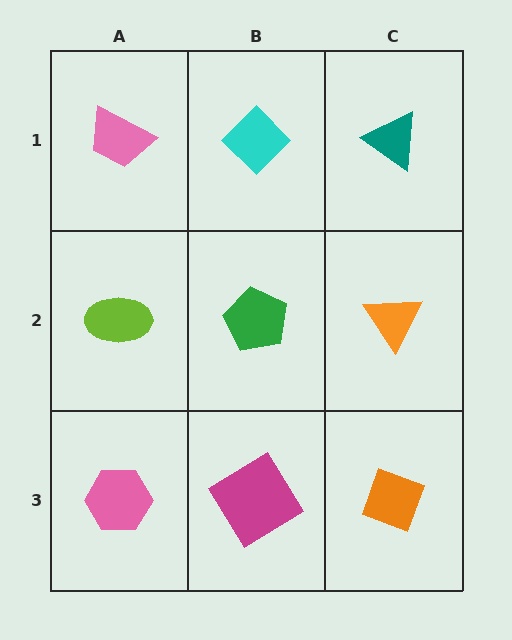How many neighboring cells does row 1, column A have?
2.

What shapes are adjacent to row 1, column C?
An orange triangle (row 2, column C), a cyan diamond (row 1, column B).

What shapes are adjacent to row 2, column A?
A pink trapezoid (row 1, column A), a pink hexagon (row 3, column A), a green pentagon (row 2, column B).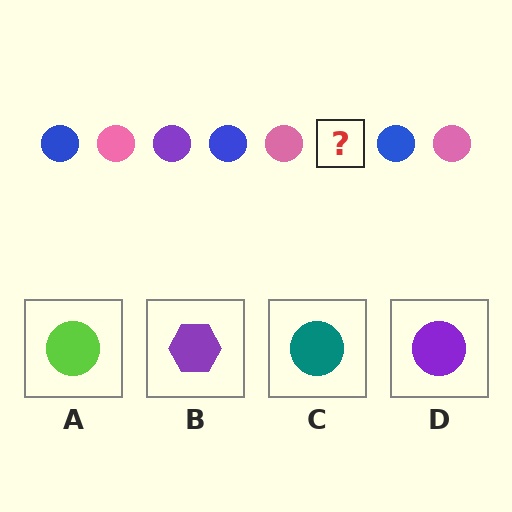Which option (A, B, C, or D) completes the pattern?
D.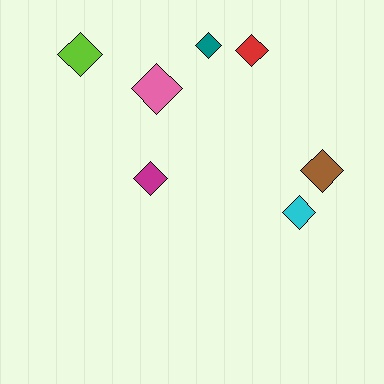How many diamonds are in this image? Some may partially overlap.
There are 7 diamonds.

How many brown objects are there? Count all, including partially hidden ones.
There is 1 brown object.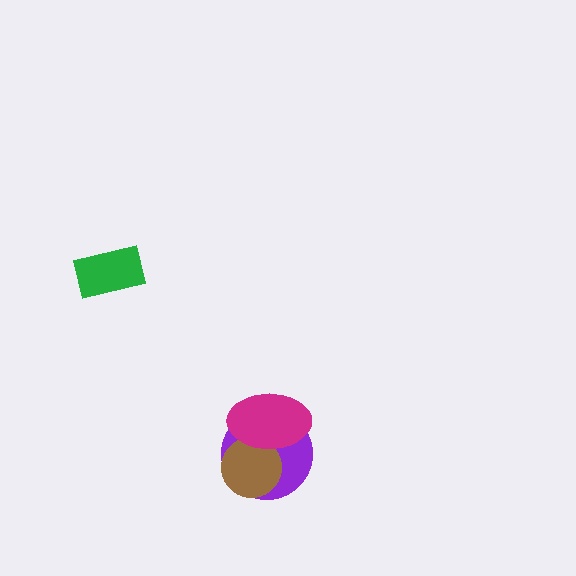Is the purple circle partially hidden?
Yes, it is partially covered by another shape.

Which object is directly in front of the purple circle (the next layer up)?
The brown circle is directly in front of the purple circle.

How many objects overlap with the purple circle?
2 objects overlap with the purple circle.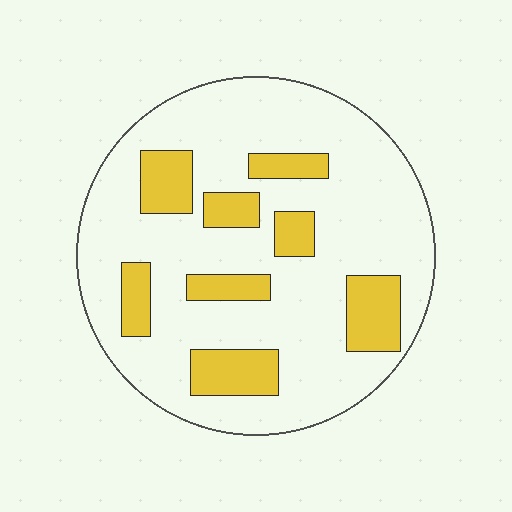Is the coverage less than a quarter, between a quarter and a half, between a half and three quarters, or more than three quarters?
Less than a quarter.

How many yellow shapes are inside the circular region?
8.